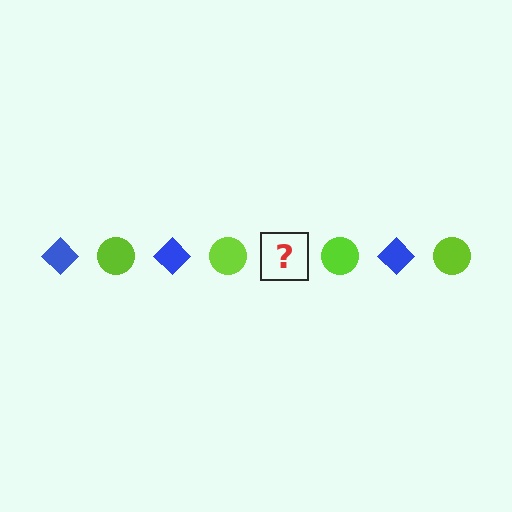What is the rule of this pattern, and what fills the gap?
The rule is that the pattern alternates between blue diamond and lime circle. The gap should be filled with a blue diamond.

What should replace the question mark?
The question mark should be replaced with a blue diamond.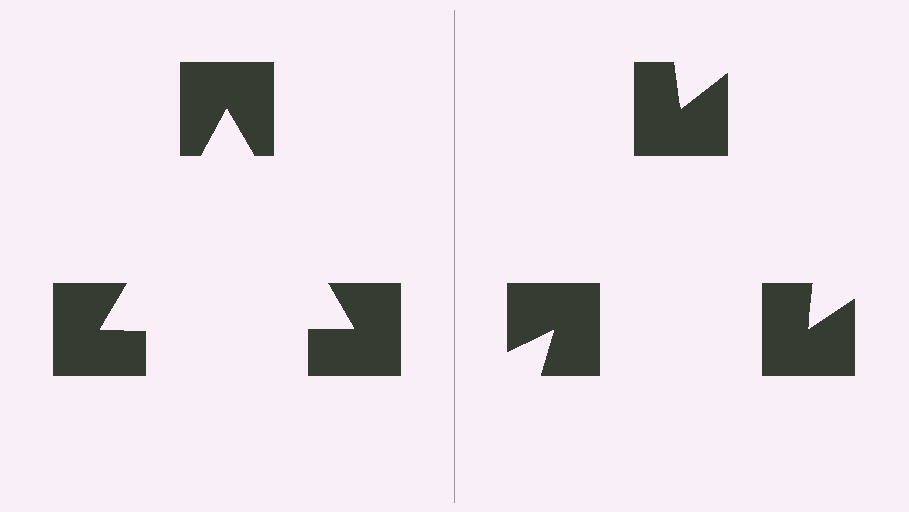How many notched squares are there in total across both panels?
6 — 3 on each side.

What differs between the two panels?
The notched squares are positioned identically on both sides; only the wedge orientations differ. On the left they align to a triangle; on the right they are misaligned.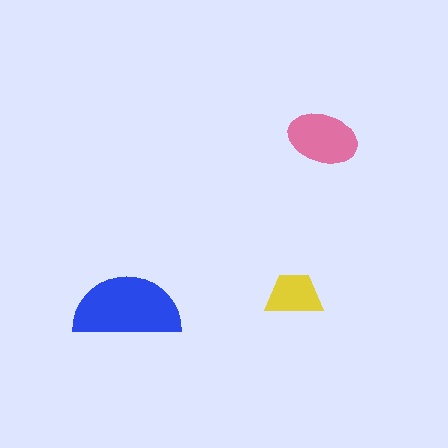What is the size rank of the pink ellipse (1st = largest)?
2nd.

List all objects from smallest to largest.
The yellow trapezoid, the pink ellipse, the blue semicircle.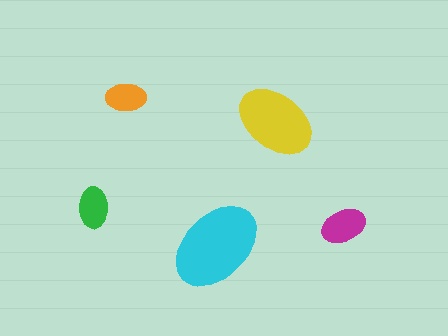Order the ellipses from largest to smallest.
the cyan one, the yellow one, the magenta one, the green one, the orange one.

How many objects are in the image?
There are 5 objects in the image.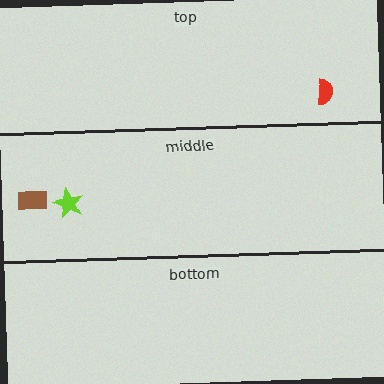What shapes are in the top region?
The red semicircle.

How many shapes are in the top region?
1.